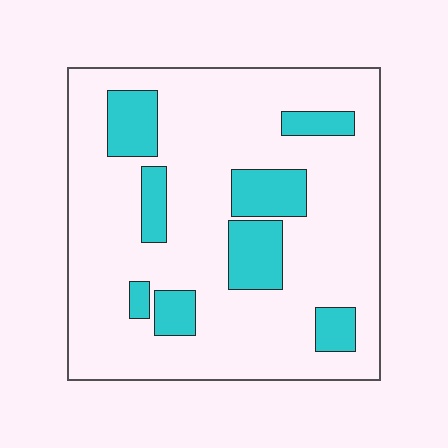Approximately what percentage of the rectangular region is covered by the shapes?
Approximately 20%.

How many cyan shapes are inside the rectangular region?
8.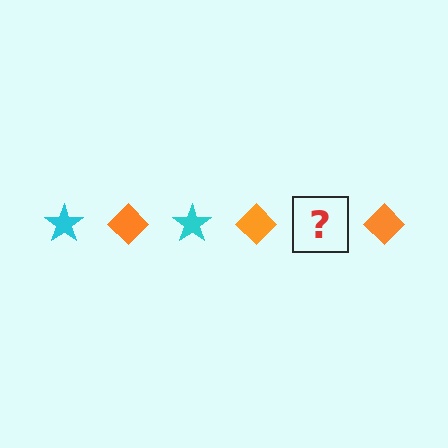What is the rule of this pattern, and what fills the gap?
The rule is that the pattern alternates between cyan star and orange diamond. The gap should be filled with a cyan star.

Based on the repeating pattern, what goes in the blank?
The blank should be a cyan star.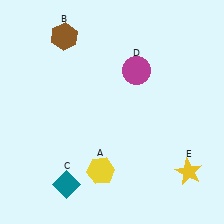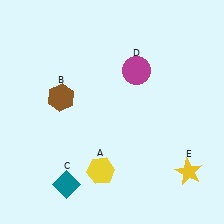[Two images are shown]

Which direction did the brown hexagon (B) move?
The brown hexagon (B) moved down.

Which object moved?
The brown hexagon (B) moved down.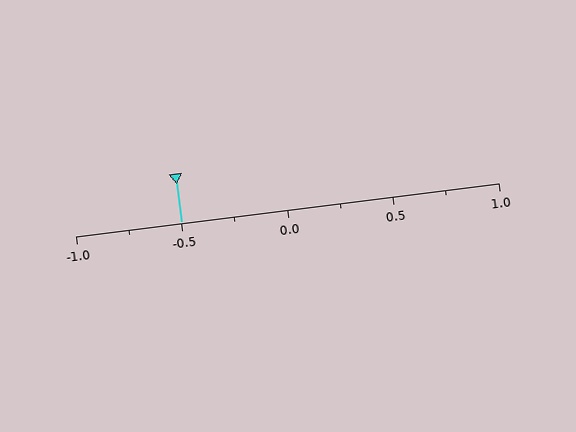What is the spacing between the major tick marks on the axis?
The major ticks are spaced 0.5 apart.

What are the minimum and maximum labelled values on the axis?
The axis runs from -1.0 to 1.0.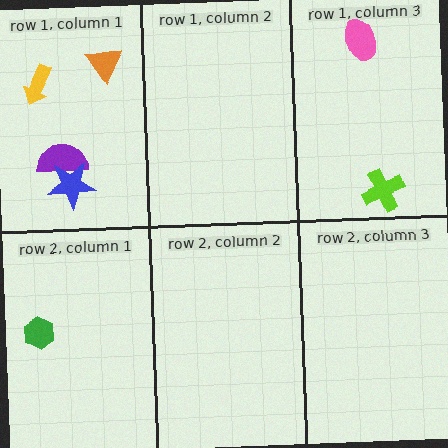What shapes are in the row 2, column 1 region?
The green hexagon.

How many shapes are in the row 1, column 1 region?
4.